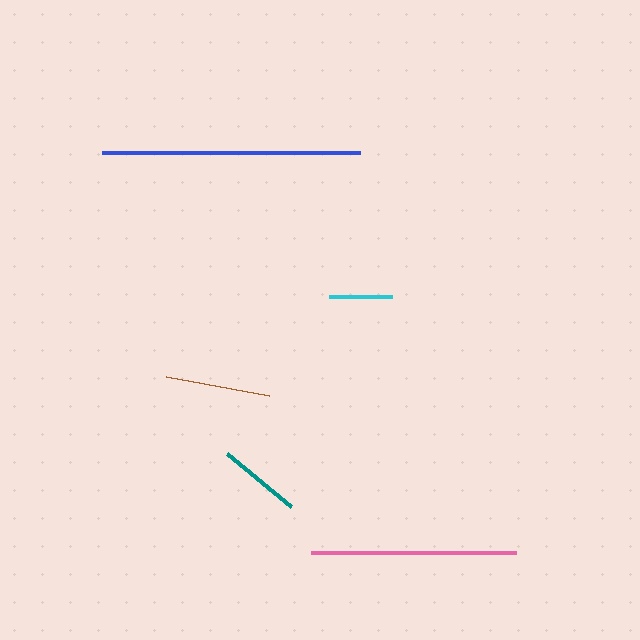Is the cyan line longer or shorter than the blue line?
The blue line is longer than the cyan line.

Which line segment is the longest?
The blue line is the longest at approximately 258 pixels.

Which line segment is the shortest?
The cyan line is the shortest at approximately 63 pixels.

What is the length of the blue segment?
The blue segment is approximately 258 pixels long.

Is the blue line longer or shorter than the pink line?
The blue line is longer than the pink line.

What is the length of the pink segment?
The pink segment is approximately 205 pixels long.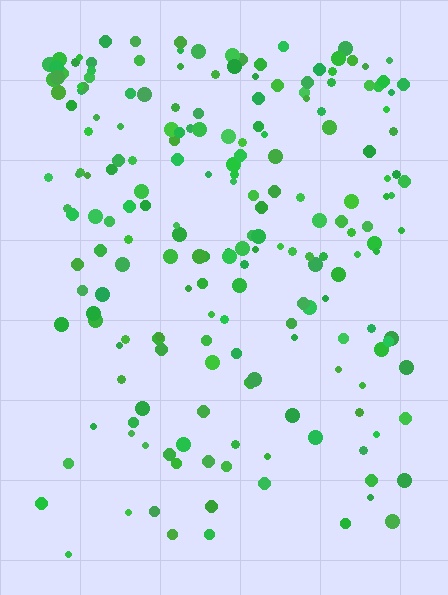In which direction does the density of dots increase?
From bottom to top, with the top side densest.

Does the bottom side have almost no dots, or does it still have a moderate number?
Still a moderate number, just noticeably fewer than the top.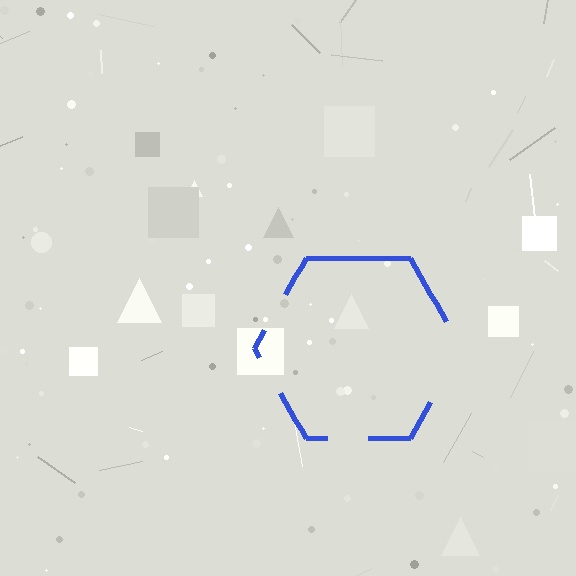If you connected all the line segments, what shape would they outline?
They would outline a hexagon.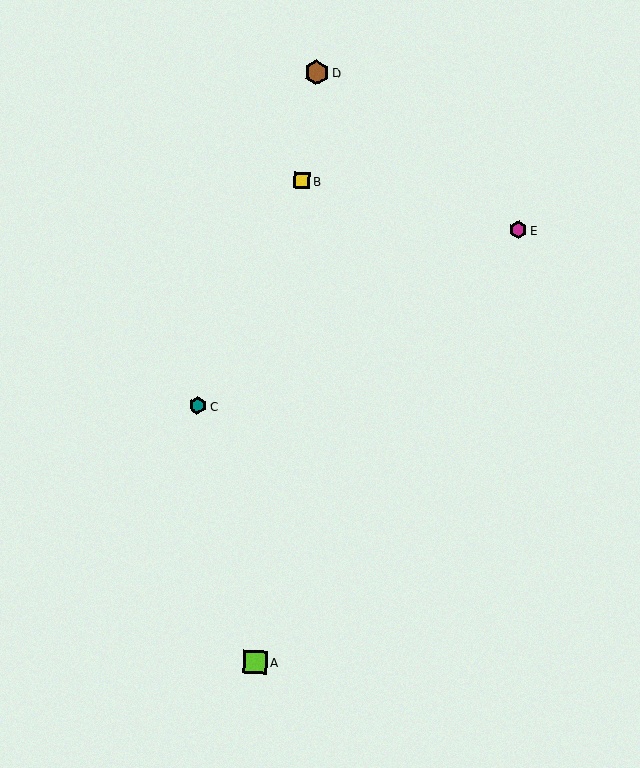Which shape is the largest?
The brown hexagon (labeled D) is the largest.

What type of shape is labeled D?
Shape D is a brown hexagon.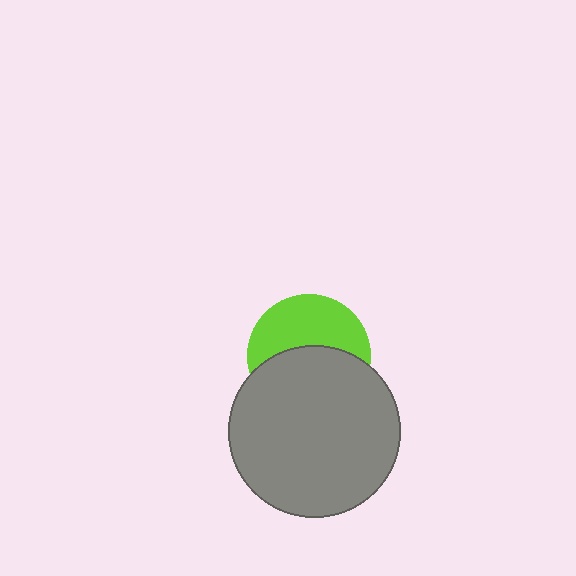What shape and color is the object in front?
The object in front is a gray circle.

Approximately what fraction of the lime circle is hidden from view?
Roughly 53% of the lime circle is hidden behind the gray circle.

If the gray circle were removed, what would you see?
You would see the complete lime circle.